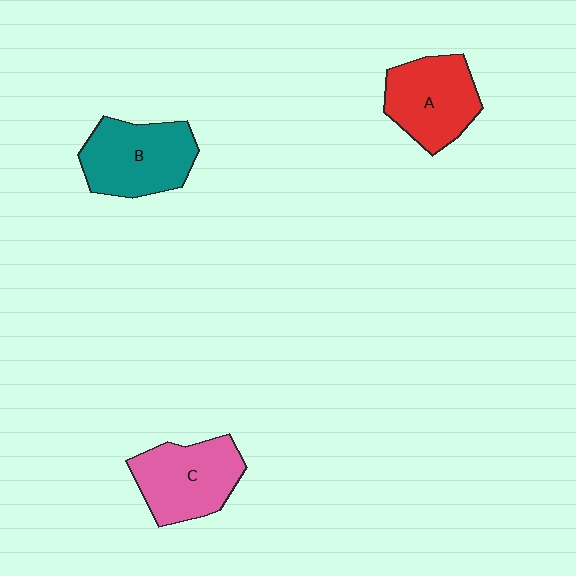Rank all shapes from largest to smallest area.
From largest to smallest: B (teal), C (pink), A (red).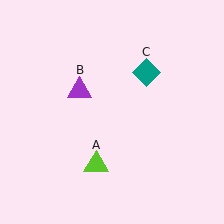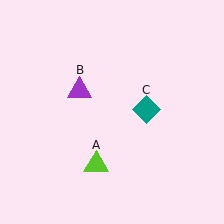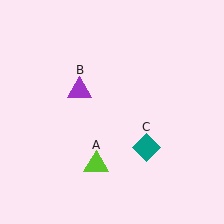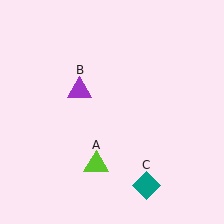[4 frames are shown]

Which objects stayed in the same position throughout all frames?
Lime triangle (object A) and purple triangle (object B) remained stationary.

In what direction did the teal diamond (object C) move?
The teal diamond (object C) moved down.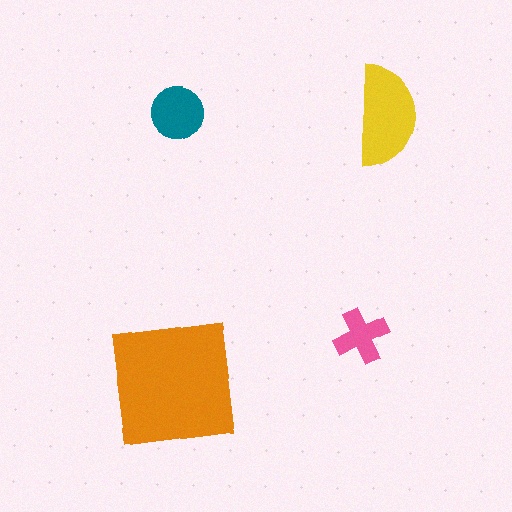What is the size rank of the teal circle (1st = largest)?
3rd.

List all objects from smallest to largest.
The pink cross, the teal circle, the yellow semicircle, the orange square.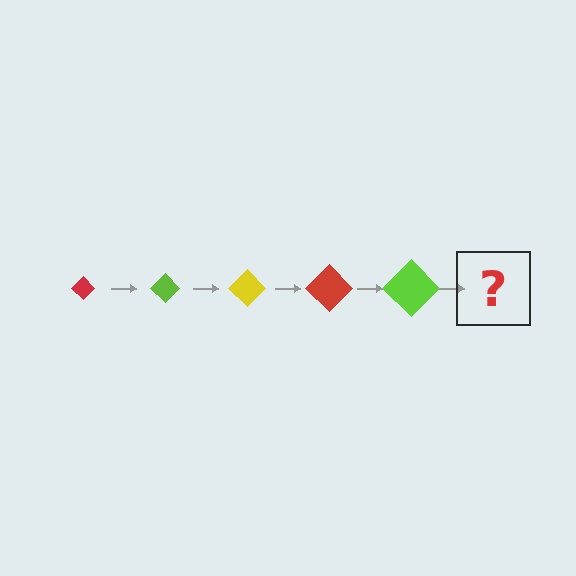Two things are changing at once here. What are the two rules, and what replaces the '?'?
The two rules are that the diamond grows larger each step and the color cycles through red, lime, and yellow. The '?' should be a yellow diamond, larger than the previous one.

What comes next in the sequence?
The next element should be a yellow diamond, larger than the previous one.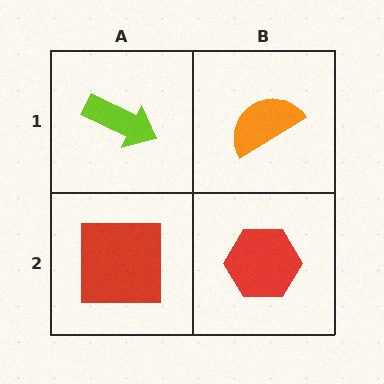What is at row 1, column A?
A lime arrow.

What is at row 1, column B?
An orange semicircle.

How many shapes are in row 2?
2 shapes.